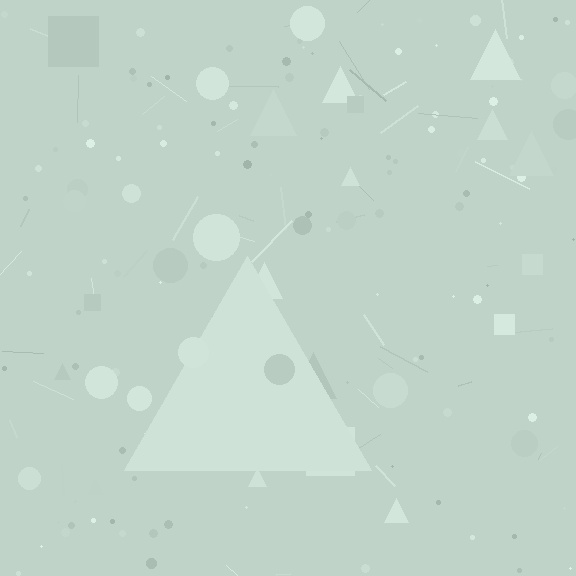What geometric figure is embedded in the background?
A triangle is embedded in the background.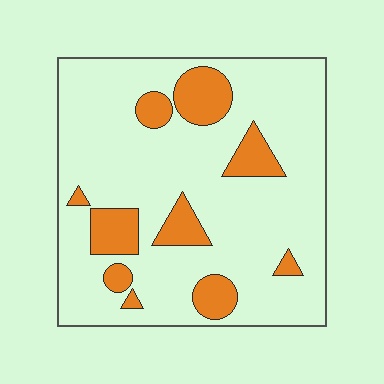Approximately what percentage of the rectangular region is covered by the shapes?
Approximately 20%.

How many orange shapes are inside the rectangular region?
10.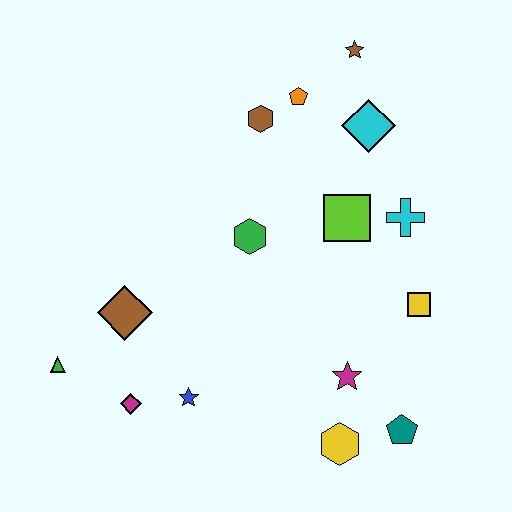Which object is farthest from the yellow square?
The green triangle is farthest from the yellow square.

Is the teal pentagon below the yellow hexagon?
No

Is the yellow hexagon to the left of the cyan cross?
Yes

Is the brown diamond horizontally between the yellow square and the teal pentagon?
No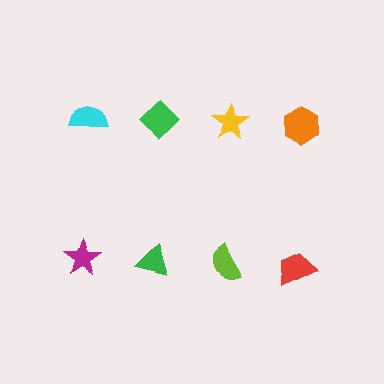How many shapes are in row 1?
4 shapes.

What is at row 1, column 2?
A green diamond.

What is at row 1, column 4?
An orange hexagon.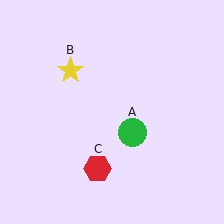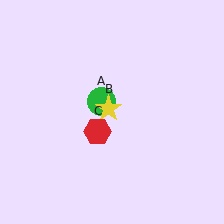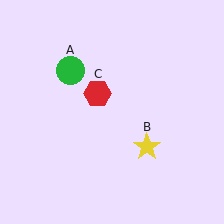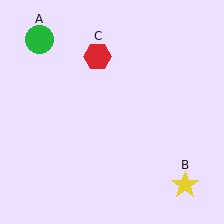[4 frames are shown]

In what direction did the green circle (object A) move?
The green circle (object A) moved up and to the left.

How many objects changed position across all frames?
3 objects changed position: green circle (object A), yellow star (object B), red hexagon (object C).